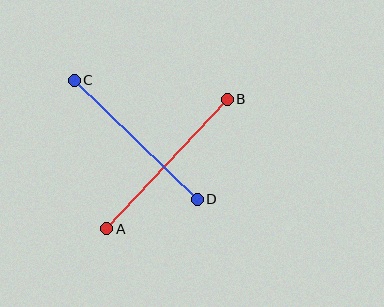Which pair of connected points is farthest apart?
Points A and B are farthest apart.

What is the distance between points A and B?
The distance is approximately 177 pixels.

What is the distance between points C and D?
The distance is approximately 171 pixels.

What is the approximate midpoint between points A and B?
The midpoint is at approximately (167, 164) pixels.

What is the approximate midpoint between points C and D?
The midpoint is at approximately (136, 140) pixels.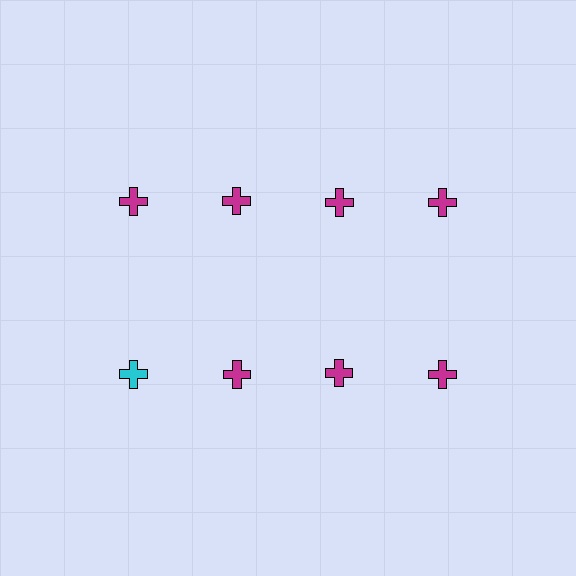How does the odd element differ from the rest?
It has a different color: cyan instead of magenta.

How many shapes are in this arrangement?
There are 8 shapes arranged in a grid pattern.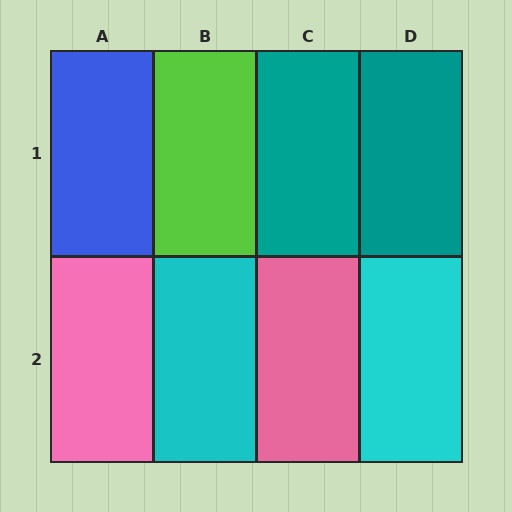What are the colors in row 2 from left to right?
Pink, cyan, pink, cyan.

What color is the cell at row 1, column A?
Blue.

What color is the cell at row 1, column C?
Teal.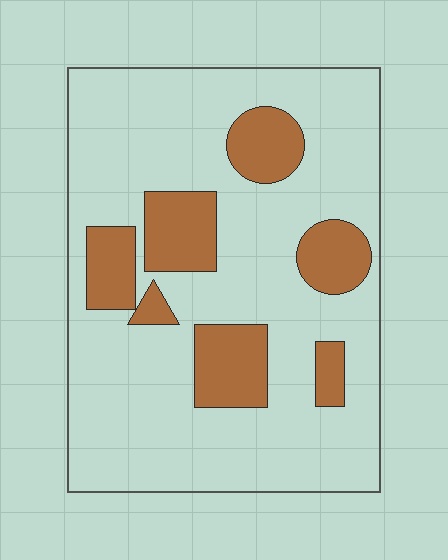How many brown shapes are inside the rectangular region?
7.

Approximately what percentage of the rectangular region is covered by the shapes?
Approximately 20%.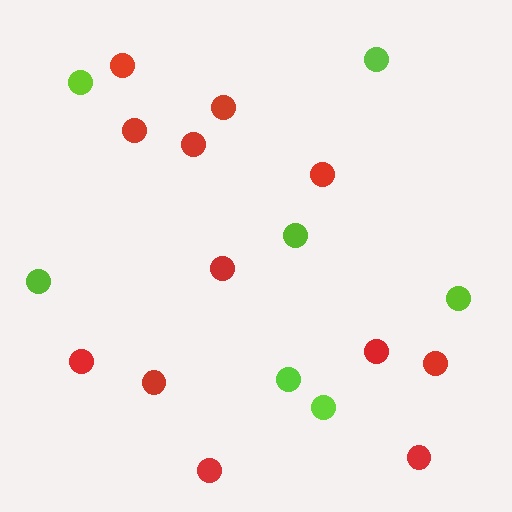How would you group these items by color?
There are 2 groups: one group of lime circles (7) and one group of red circles (12).